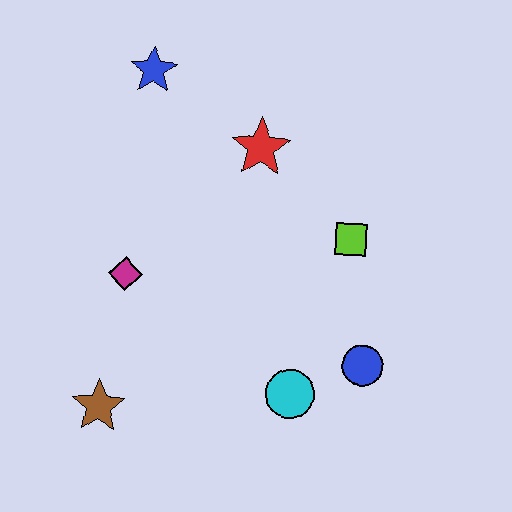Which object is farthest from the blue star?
The blue circle is farthest from the blue star.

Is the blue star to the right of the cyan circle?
No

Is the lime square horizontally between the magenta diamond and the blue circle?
Yes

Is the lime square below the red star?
Yes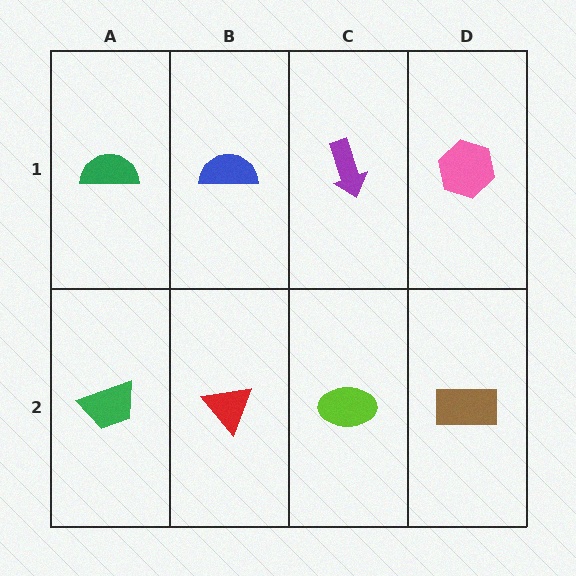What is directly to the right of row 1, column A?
A blue semicircle.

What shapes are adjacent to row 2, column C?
A purple arrow (row 1, column C), a red triangle (row 2, column B), a brown rectangle (row 2, column D).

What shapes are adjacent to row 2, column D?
A pink hexagon (row 1, column D), a lime ellipse (row 2, column C).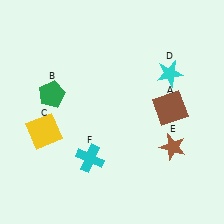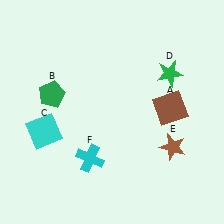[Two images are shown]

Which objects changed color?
C changed from yellow to cyan. D changed from cyan to green.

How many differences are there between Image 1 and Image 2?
There are 2 differences between the two images.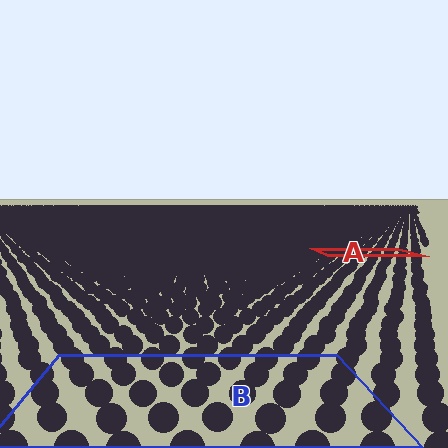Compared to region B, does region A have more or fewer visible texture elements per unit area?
Region A has more texture elements per unit area — they are packed more densely because it is farther away.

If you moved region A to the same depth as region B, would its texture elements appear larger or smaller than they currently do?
They would appear larger. At a closer depth, the same texture elements are projected at a bigger on-screen size.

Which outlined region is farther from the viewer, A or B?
Region A is farther from the viewer — the texture elements inside it appear smaller and more densely packed.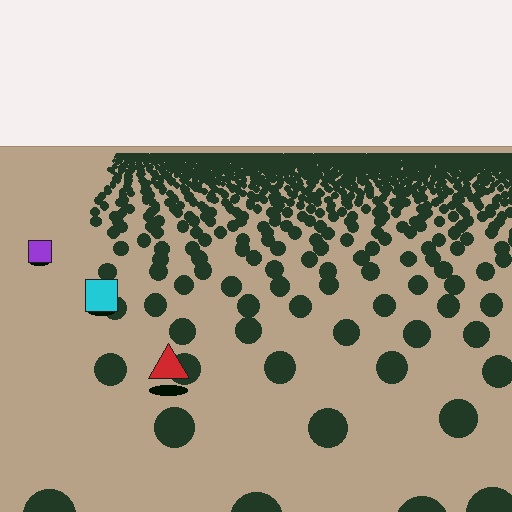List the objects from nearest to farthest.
From nearest to farthest: the red triangle, the cyan square, the purple square.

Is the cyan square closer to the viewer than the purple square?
Yes. The cyan square is closer — you can tell from the texture gradient: the ground texture is coarser near it.